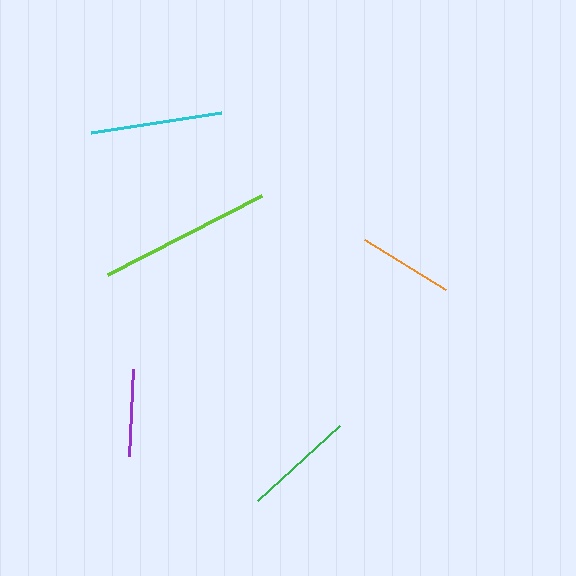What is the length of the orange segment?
The orange segment is approximately 95 pixels long.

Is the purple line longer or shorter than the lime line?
The lime line is longer than the purple line.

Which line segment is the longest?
The lime line is the longest at approximately 173 pixels.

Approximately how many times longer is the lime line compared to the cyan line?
The lime line is approximately 1.3 times the length of the cyan line.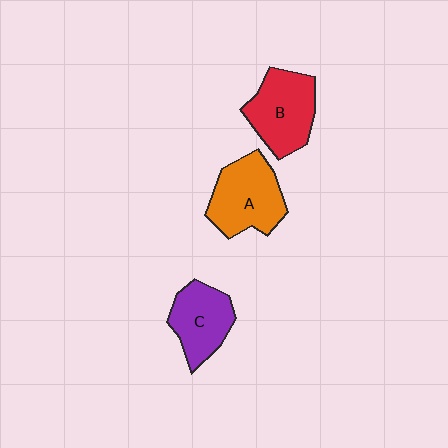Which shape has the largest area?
Shape A (orange).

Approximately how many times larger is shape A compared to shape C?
Approximately 1.2 times.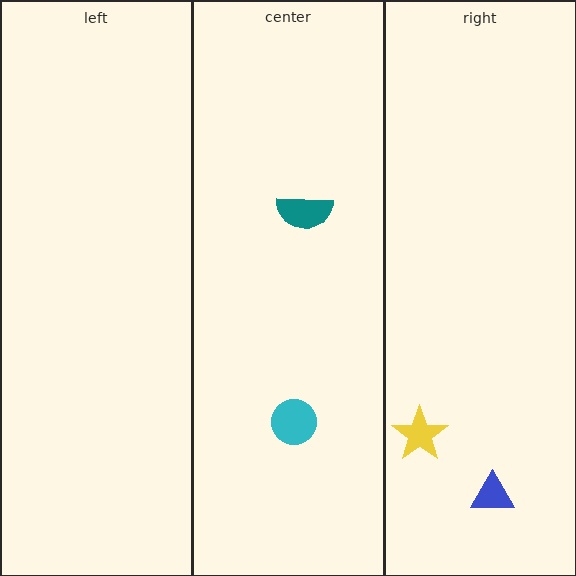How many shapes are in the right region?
2.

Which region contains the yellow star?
The right region.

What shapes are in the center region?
The cyan circle, the teal semicircle.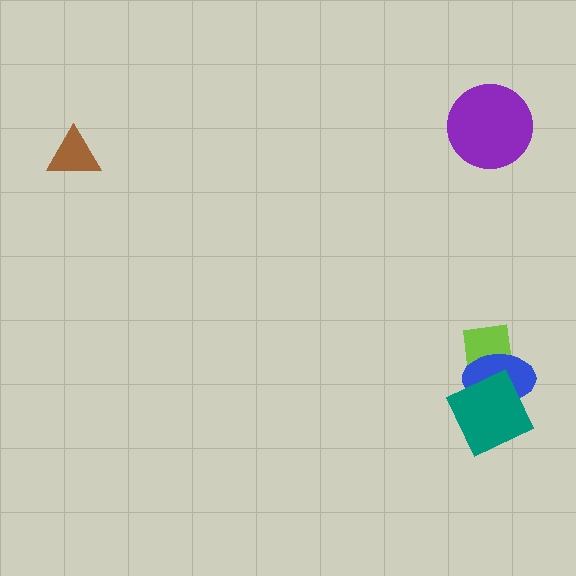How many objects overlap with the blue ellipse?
2 objects overlap with the blue ellipse.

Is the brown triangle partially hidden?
No, no other shape covers it.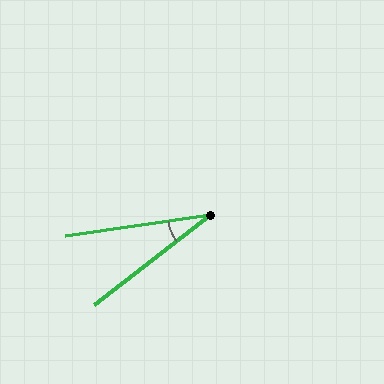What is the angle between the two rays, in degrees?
Approximately 29 degrees.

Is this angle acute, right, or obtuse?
It is acute.